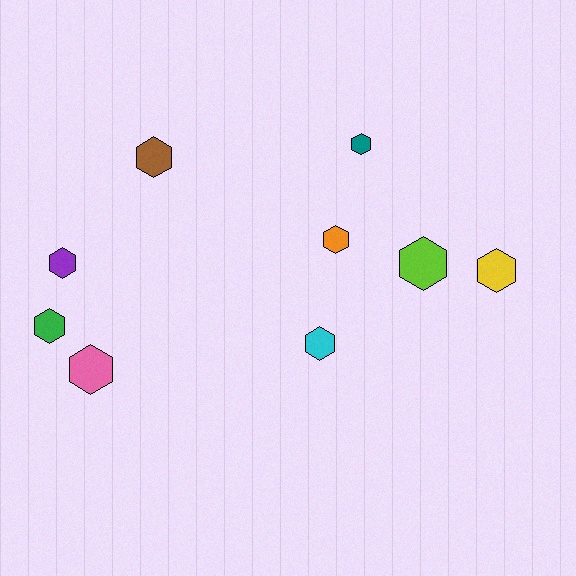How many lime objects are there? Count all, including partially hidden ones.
There is 1 lime object.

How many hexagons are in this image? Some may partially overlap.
There are 9 hexagons.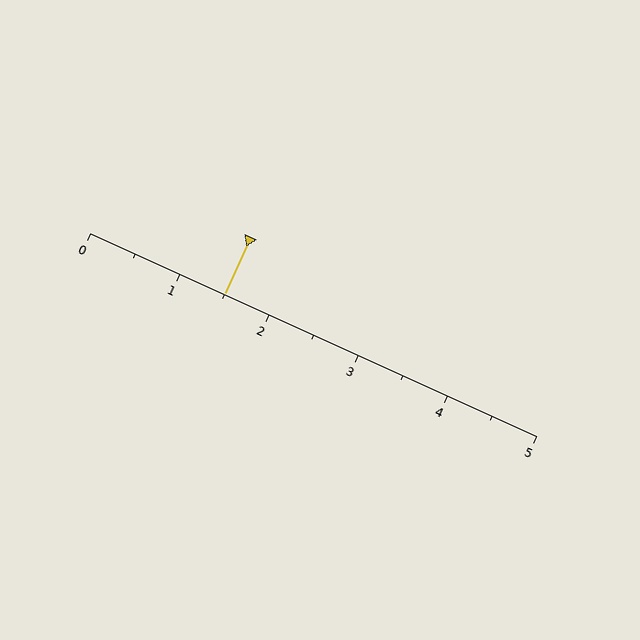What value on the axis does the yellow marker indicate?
The marker indicates approximately 1.5.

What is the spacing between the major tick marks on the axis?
The major ticks are spaced 1 apart.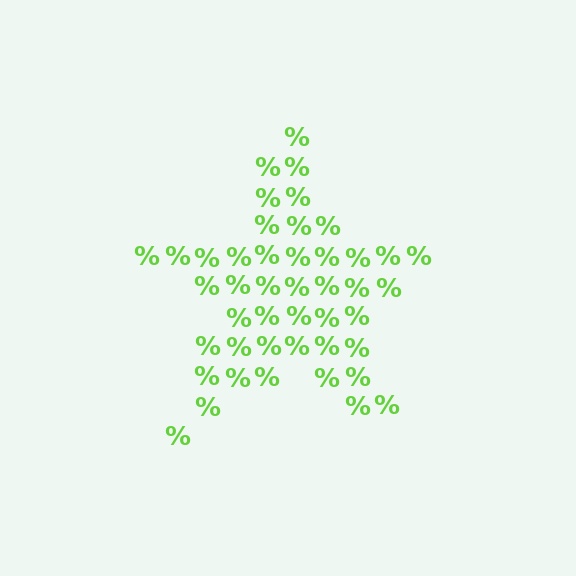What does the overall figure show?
The overall figure shows a star.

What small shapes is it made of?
It is made of small percent signs.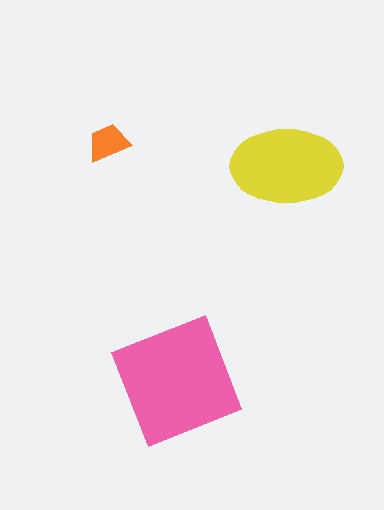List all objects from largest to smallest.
The pink square, the yellow ellipse, the orange trapezoid.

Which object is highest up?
The orange trapezoid is topmost.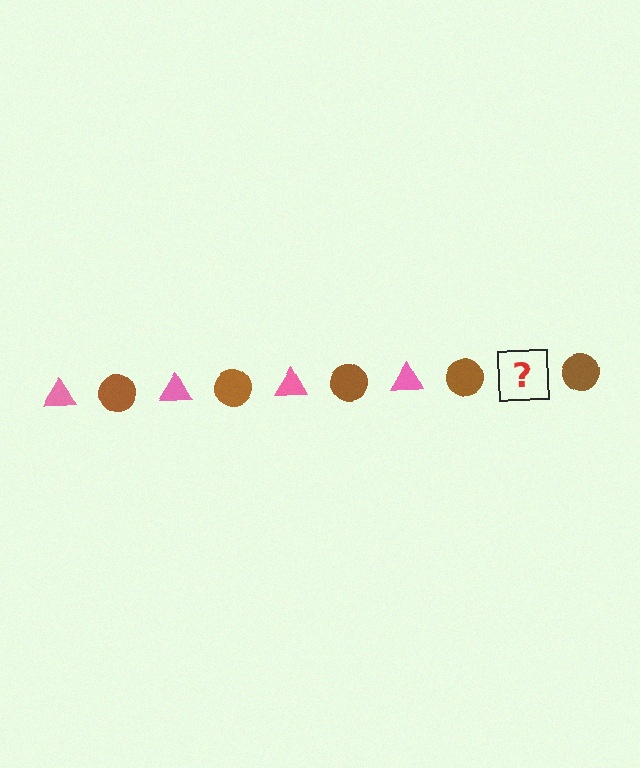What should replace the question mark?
The question mark should be replaced with a pink triangle.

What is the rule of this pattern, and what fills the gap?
The rule is that the pattern alternates between pink triangle and brown circle. The gap should be filled with a pink triangle.